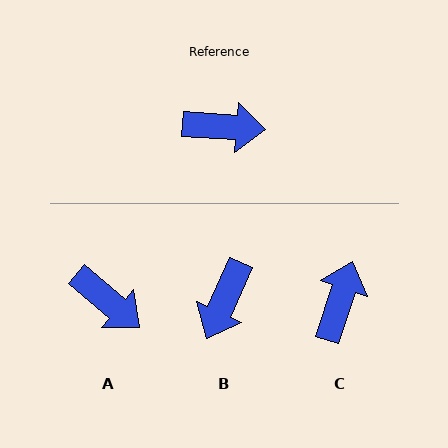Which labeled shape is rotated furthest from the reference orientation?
B, about 110 degrees away.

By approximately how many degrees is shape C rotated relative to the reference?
Approximately 76 degrees counter-clockwise.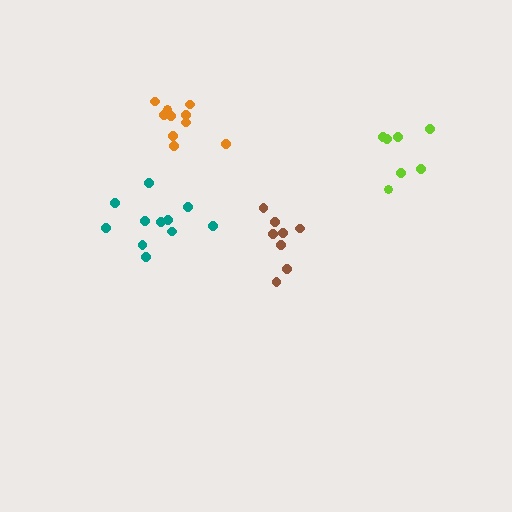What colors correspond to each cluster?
The clusters are colored: brown, lime, teal, orange.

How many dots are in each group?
Group 1: 8 dots, Group 2: 7 dots, Group 3: 11 dots, Group 4: 10 dots (36 total).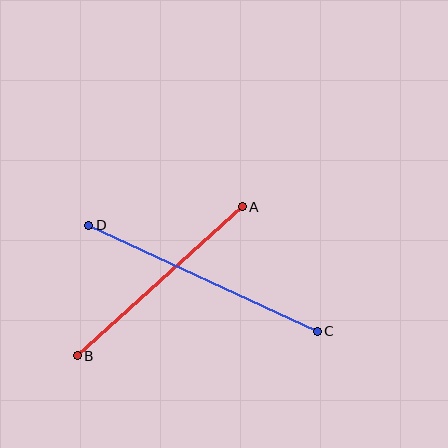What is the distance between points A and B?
The distance is approximately 222 pixels.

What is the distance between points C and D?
The distance is approximately 252 pixels.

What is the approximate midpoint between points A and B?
The midpoint is at approximately (160, 281) pixels.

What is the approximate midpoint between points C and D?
The midpoint is at approximately (203, 278) pixels.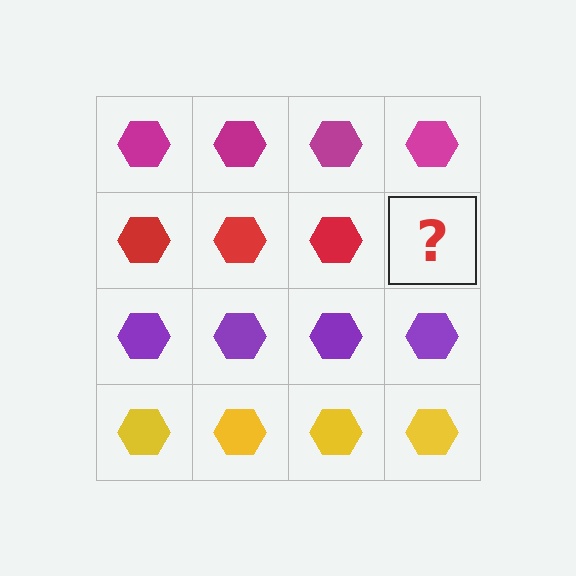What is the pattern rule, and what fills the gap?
The rule is that each row has a consistent color. The gap should be filled with a red hexagon.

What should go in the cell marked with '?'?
The missing cell should contain a red hexagon.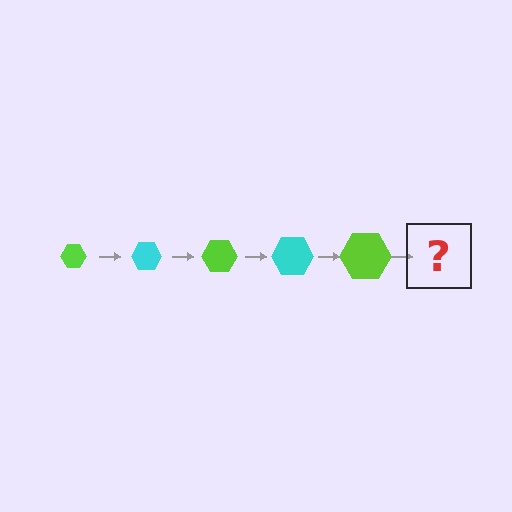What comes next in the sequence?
The next element should be a cyan hexagon, larger than the previous one.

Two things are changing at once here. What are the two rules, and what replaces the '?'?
The two rules are that the hexagon grows larger each step and the color cycles through lime and cyan. The '?' should be a cyan hexagon, larger than the previous one.